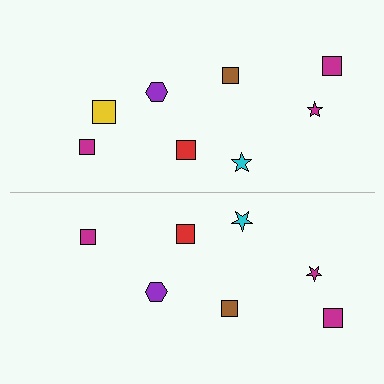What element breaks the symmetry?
A yellow square is missing from the bottom side.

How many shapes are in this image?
There are 15 shapes in this image.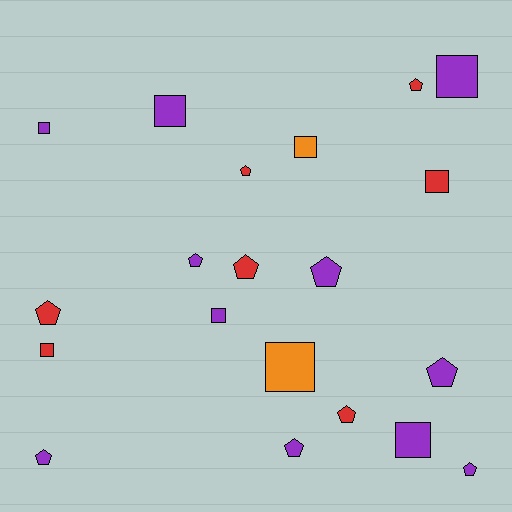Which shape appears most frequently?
Pentagon, with 11 objects.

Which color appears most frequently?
Purple, with 11 objects.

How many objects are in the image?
There are 20 objects.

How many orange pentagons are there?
There are no orange pentagons.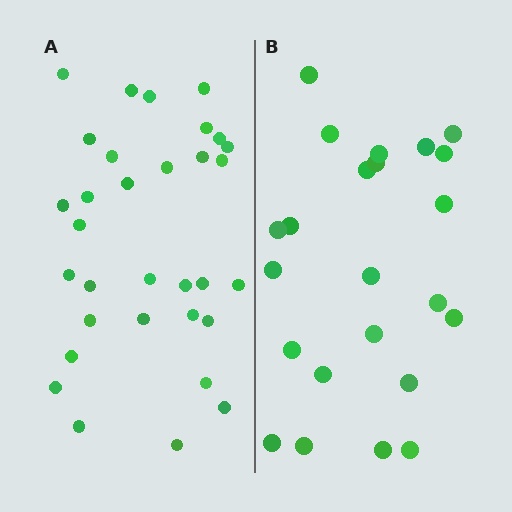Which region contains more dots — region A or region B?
Region A (the left region) has more dots.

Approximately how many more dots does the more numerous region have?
Region A has roughly 8 or so more dots than region B.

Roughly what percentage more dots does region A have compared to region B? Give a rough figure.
About 40% more.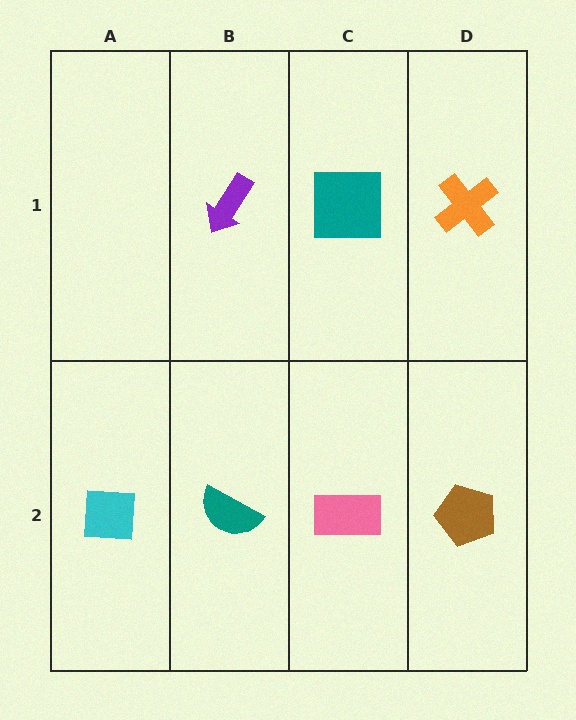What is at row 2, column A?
A cyan square.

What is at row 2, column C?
A pink rectangle.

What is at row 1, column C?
A teal square.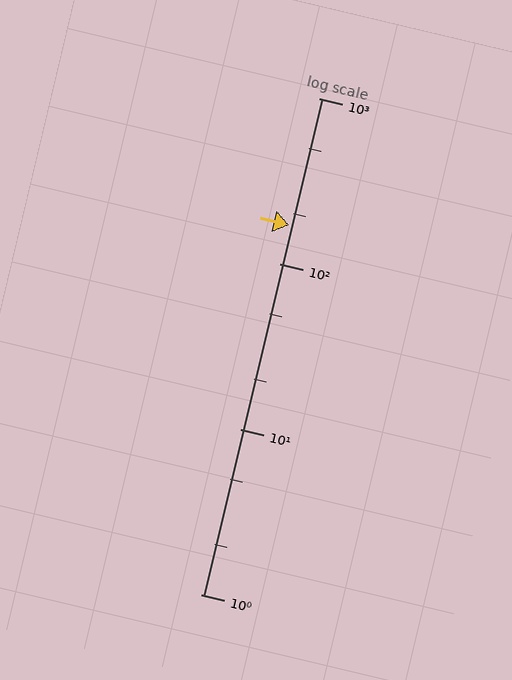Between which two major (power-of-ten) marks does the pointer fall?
The pointer is between 100 and 1000.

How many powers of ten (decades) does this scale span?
The scale spans 3 decades, from 1 to 1000.